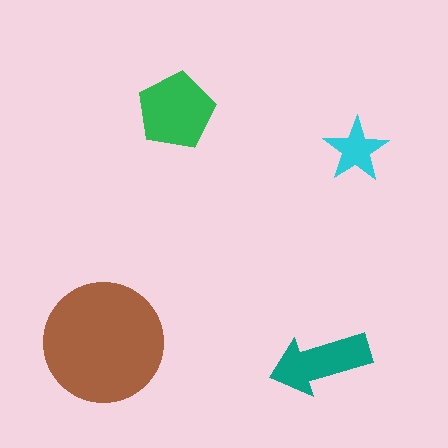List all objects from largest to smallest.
The brown circle, the green pentagon, the teal arrow, the cyan star.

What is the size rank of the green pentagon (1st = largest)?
2nd.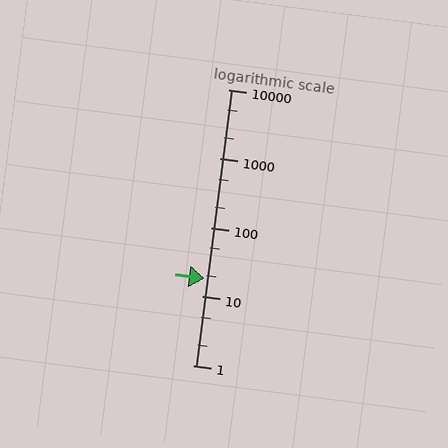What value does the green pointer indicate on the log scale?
The pointer indicates approximately 18.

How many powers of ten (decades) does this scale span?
The scale spans 4 decades, from 1 to 10000.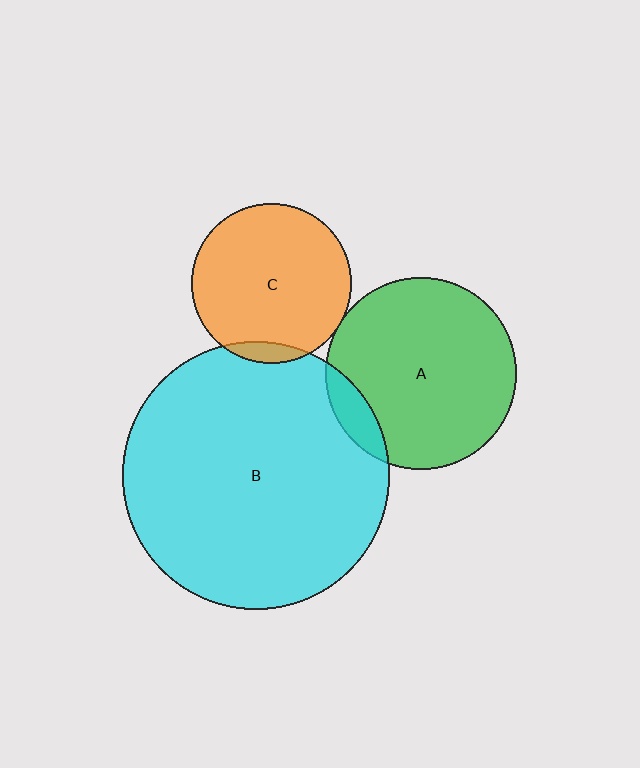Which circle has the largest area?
Circle B (cyan).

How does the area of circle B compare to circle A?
Approximately 2.0 times.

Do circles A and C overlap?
Yes.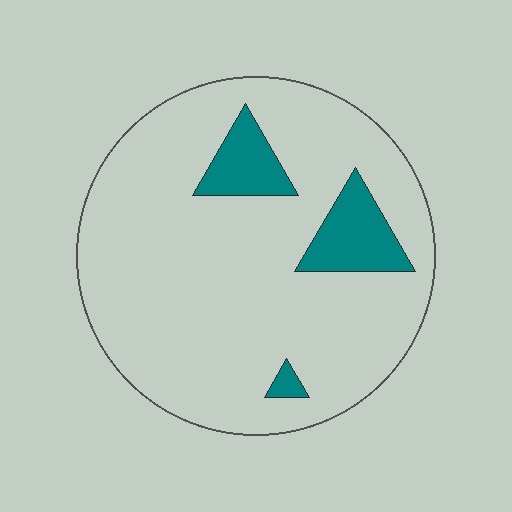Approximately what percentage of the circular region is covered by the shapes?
Approximately 10%.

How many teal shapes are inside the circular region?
3.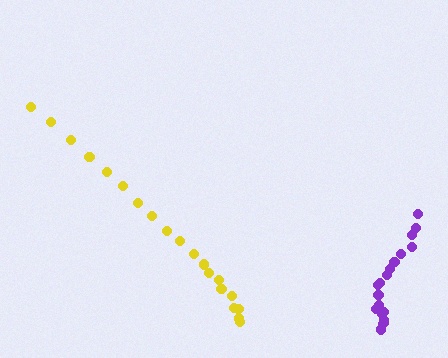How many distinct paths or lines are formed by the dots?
There are 2 distinct paths.